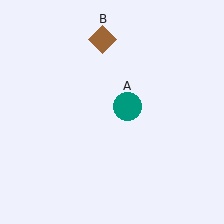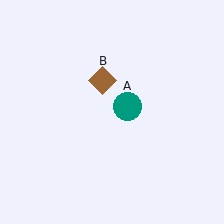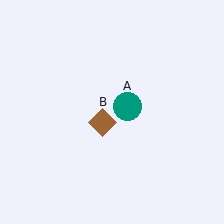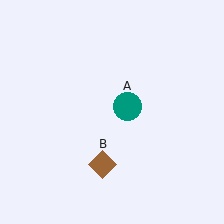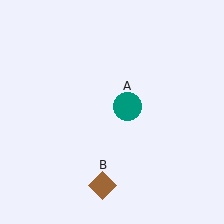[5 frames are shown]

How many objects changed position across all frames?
1 object changed position: brown diamond (object B).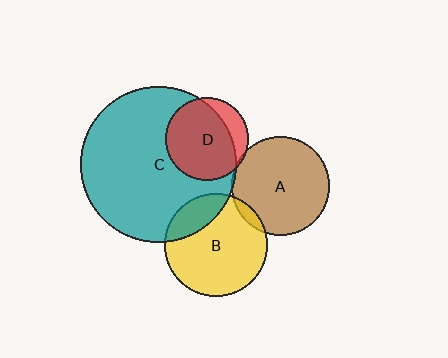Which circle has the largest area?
Circle C (teal).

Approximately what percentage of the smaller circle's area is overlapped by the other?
Approximately 5%.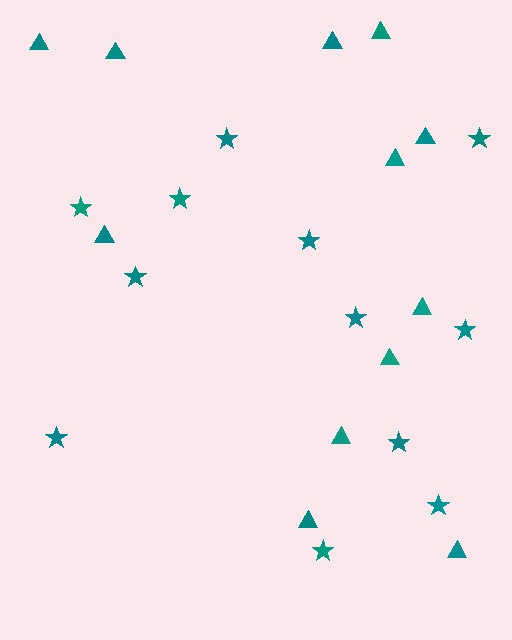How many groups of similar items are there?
There are 2 groups: one group of stars (12) and one group of triangles (12).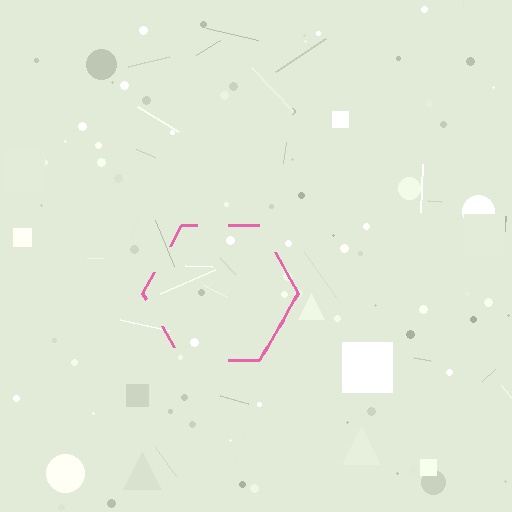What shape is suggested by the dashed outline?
The dashed outline suggests a hexagon.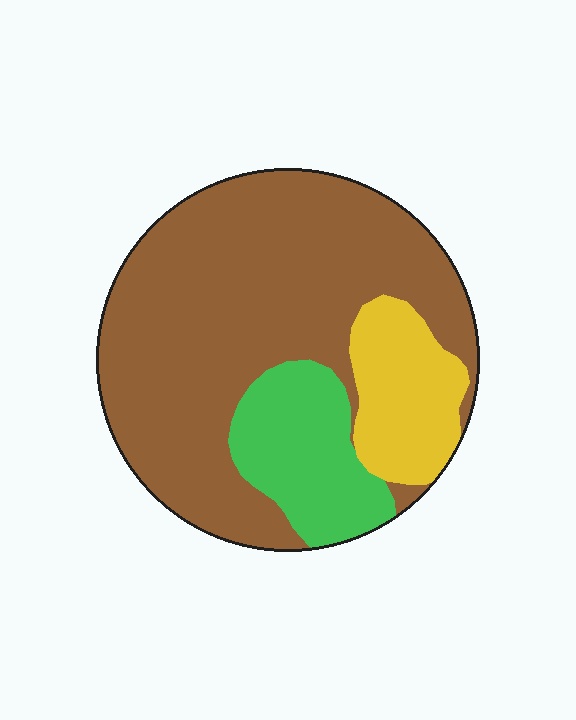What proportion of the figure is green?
Green covers roughly 15% of the figure.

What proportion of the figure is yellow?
Yellow covers roughly 15% of the figure.